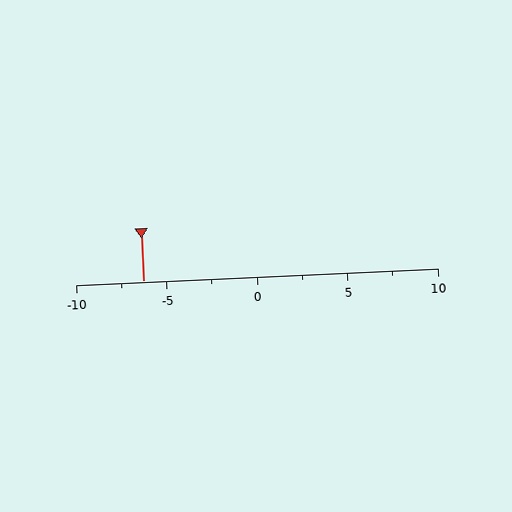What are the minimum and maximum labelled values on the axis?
The axis runs from -10 to 10.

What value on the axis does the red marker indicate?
The marker indicates approximately -6.2.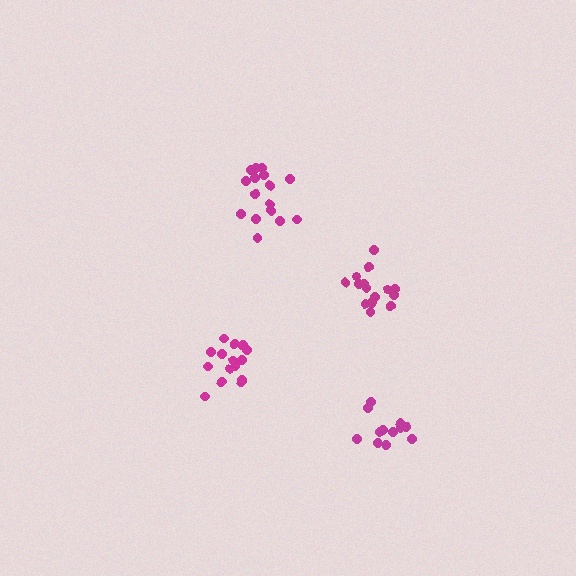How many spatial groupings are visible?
There are 4 spatial groupings.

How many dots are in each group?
Group 1: 16 dots, Group 2: 12 dots, Group 3: 17 dots, Group 4: 15 dots (60 total).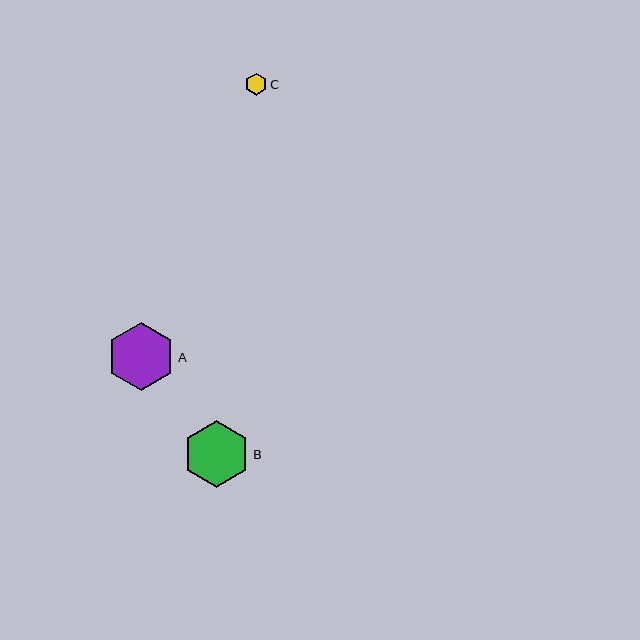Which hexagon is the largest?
Hexagon A is the largest with a size of approximately 68 pixels.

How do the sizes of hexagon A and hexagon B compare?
Hexagon A and hexagon B are approximately the same size.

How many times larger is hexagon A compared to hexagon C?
Hexagon A is approximately 3.1 times the size of hexagon C.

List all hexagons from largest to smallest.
From largest to smallest: A, B, C.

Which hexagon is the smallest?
Hexagon C is the smallest with a size of approximately 22 pixels.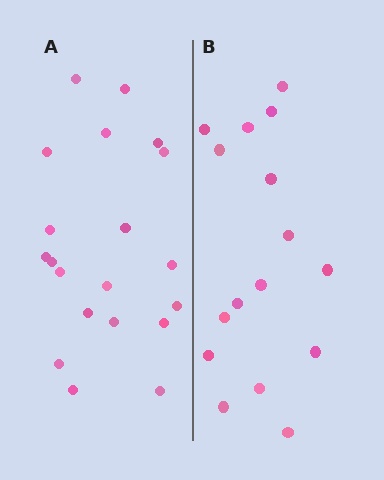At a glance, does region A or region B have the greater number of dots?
Region A (the left region) has more dots.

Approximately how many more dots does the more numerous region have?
Region A has about 4 more dots than region B.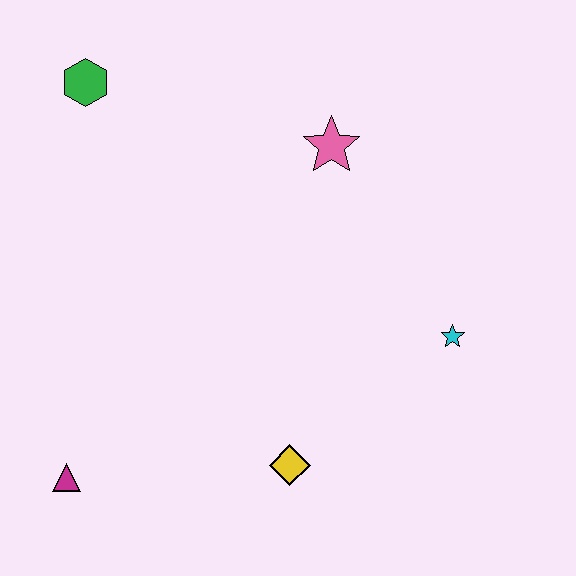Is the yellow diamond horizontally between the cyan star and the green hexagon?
Yes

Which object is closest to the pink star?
The cyan star is closest to the pink star.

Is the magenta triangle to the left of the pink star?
Yes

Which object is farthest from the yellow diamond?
The green hexagon is farthest from the yellow diamond.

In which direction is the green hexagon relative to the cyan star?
The green hexagon is to the left of the cyan star.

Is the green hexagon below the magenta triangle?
No